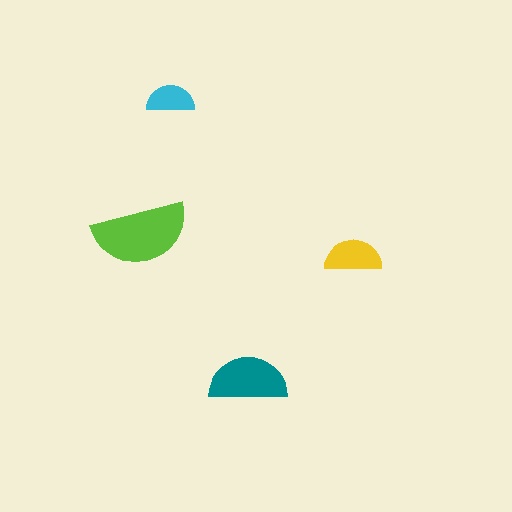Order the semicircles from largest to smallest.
the lime one, the teal one, the yellow one, the cyan one.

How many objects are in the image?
There are 4 objects in the image.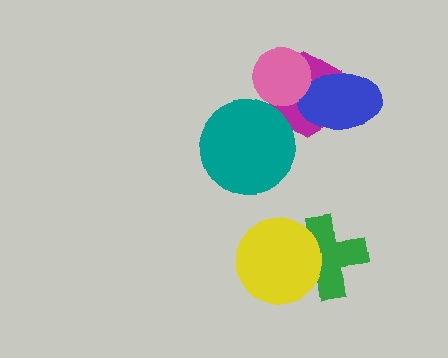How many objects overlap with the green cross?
1 object overlaps with the green cross.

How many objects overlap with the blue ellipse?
2 objects overlap with the blue ellipse.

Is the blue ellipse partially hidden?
Yes, it is partially covered by another shape.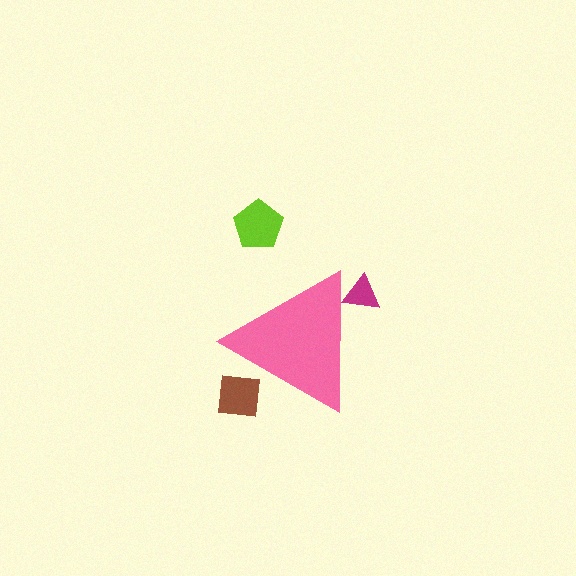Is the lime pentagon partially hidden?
No, the lime pentagon is fully visible.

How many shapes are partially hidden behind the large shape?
2 shapes are partially hidden.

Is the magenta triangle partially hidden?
Yes, the magenta triangle is partially hidden behind the pink triangle.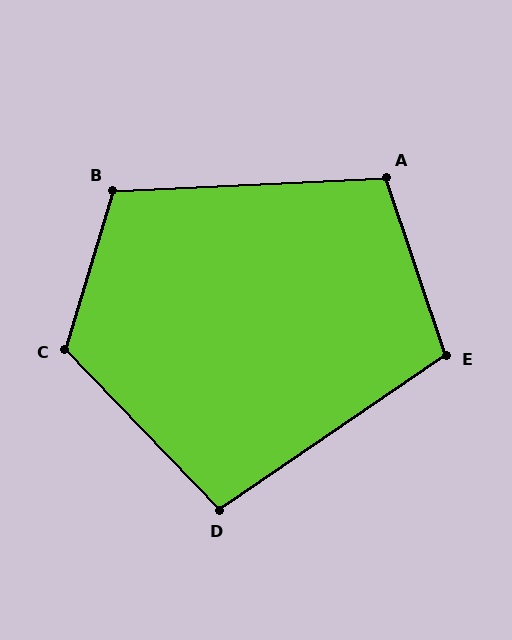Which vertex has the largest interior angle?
C, at approximately 119 degrees.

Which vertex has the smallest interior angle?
D, at approximately 100 degrees.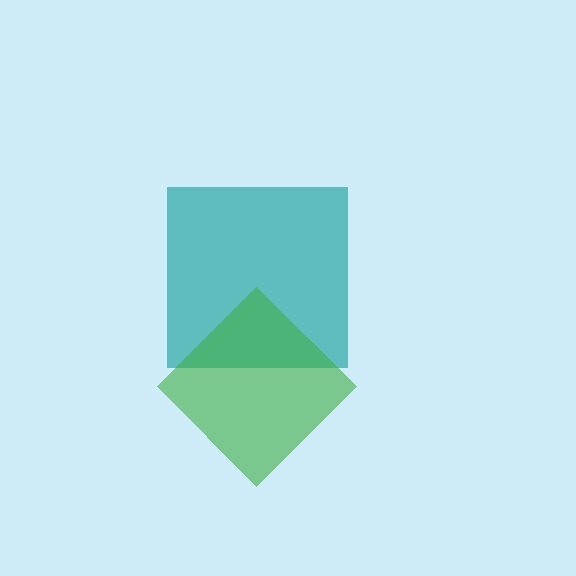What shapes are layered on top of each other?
The layered shapes are: a teal square, a green diamond.